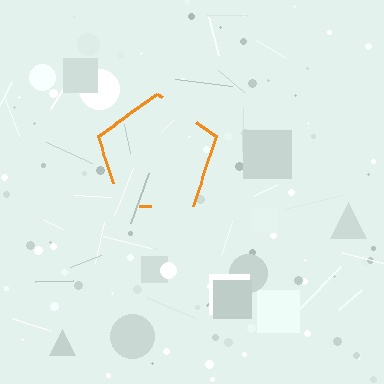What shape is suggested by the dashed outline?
The dashed outline suggests a pentagon.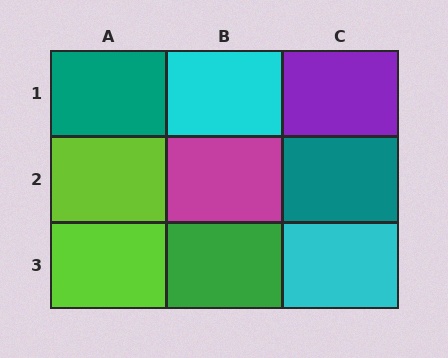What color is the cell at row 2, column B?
Magenta.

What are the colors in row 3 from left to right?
Lime, green, cyan.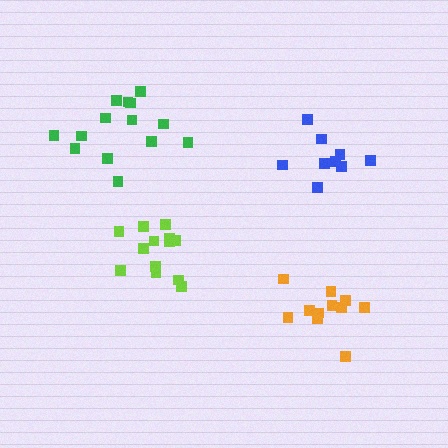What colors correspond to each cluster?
The clusters are colored: green, lime, blue, orange.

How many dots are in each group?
Group 1: 14 dots, Group 2: 13 dots, Group 3: 9 dots, Group 4: 11 dots (47 total).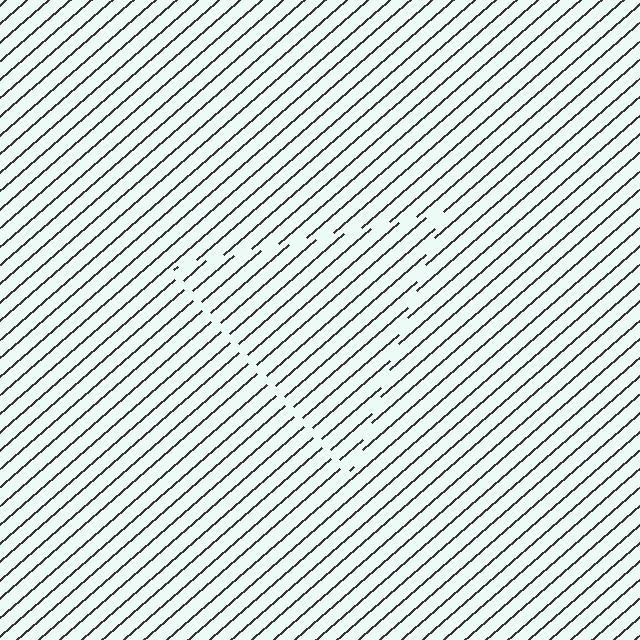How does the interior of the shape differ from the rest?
The interior of the shape contains the same grating, shifted by half a period — the contour is defined by the phase discontinuity where line-ends from the inner and outer gratings abut.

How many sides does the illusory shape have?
3 sides — the line-ends trace a triangle.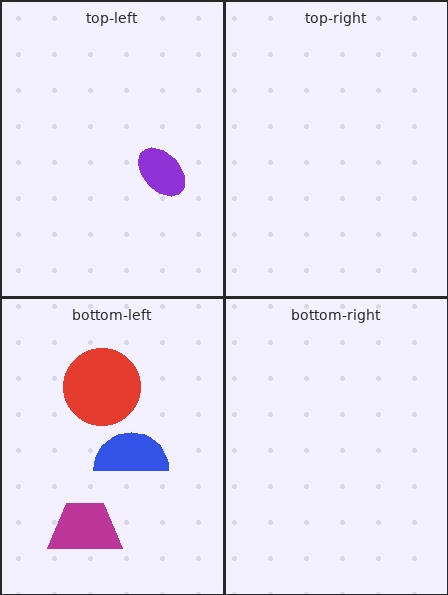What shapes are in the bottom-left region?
The magenta trapezoid, the red circle, the blue semicircle.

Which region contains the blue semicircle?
The bottom-left region.